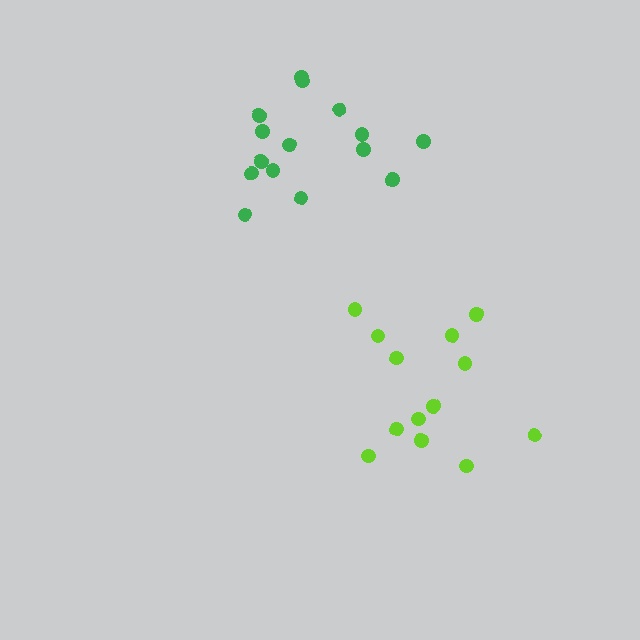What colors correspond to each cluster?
The clusters are colored: lime, green.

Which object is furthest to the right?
The lime cluster is rightmost.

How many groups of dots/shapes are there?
There are 2 groups.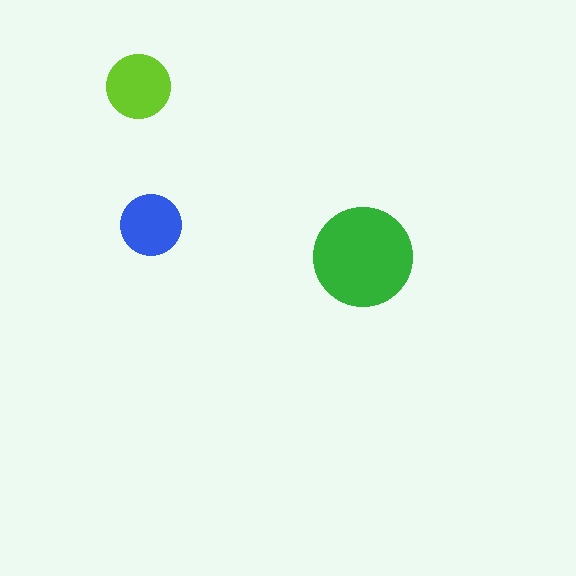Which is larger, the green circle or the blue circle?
The green one.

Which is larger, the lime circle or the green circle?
The green one.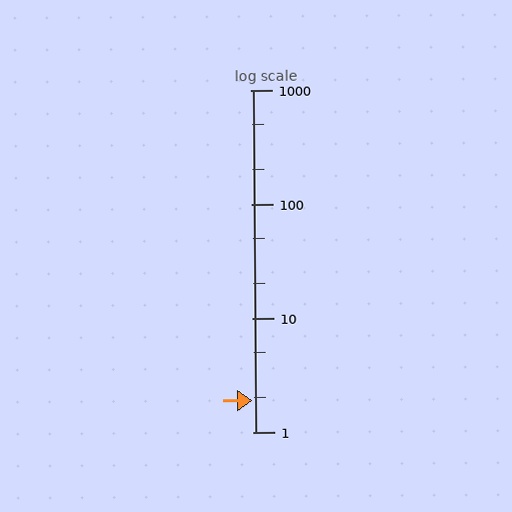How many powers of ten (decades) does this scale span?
The scale spans 3 decades, from 1 to 1000.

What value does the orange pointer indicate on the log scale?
The pointer indicates approximately 1.9.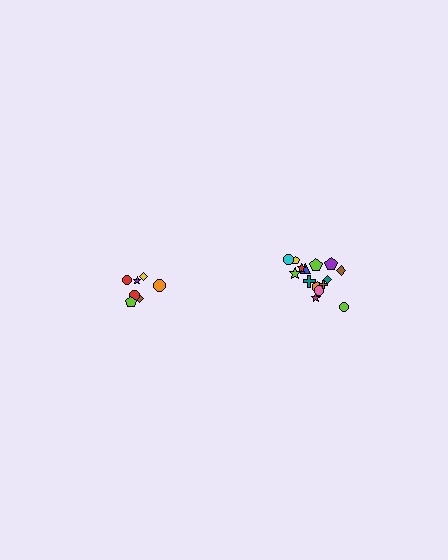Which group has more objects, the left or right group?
The right group.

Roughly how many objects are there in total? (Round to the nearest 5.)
Roughly 20 objects in total.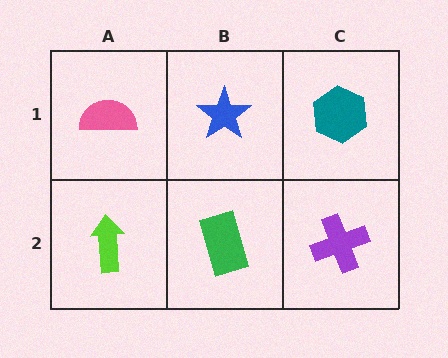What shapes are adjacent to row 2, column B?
A blue star (row 1, column B), a lime arrow (row 2, column A), a purple cross (row 2, column C).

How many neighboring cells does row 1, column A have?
2.